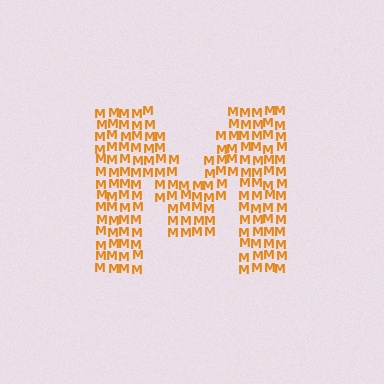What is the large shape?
The large shape is the letter M.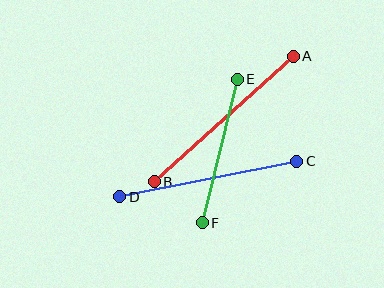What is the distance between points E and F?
The distance is approximately 147 pixels.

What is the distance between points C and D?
The distance is approximately 181 pixels.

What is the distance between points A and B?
The distance is approximately 187 pixels.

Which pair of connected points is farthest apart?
Points A and B are farthest apart.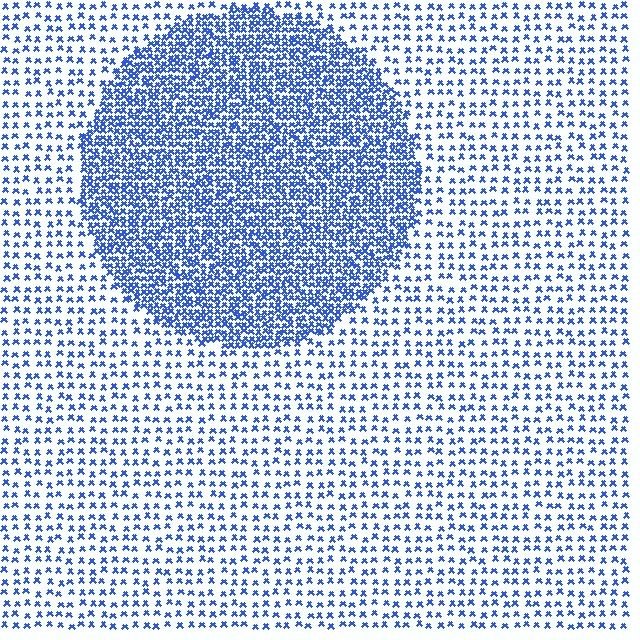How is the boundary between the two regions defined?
The boundary is defined by a change in element density (approximately 2.6x ratio). All elements are the same color, size, and shape.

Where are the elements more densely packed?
The elements are more densely packed inside the circle boundary.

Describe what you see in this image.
The image contains small blue elements arranged at two different densities. A circle-shaped region is visible where the elements are more densely packed than the surrounding area.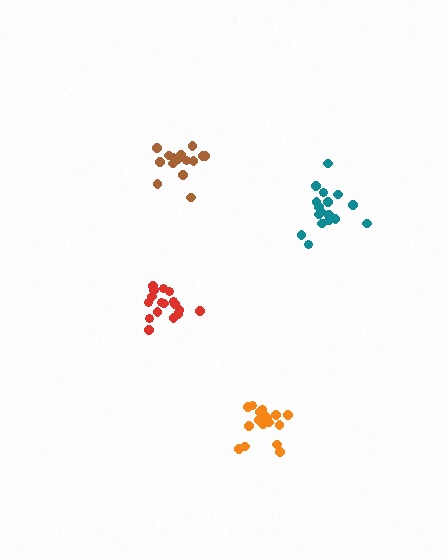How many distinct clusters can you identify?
There are 4 distinct clusters.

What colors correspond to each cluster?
The clusters are colored: teal, brown, red, orange.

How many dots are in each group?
Group 1: 18 dots, Group 2: 15 dots, Group 3: 18 dots, Group 4: 17 dots (68 total).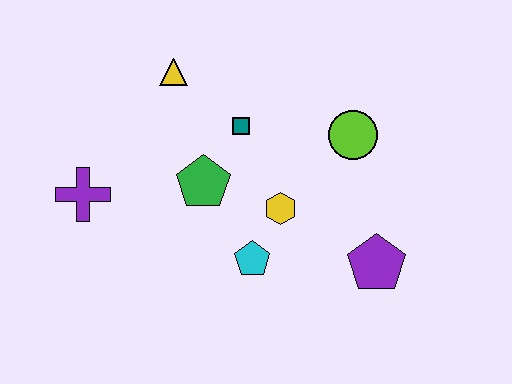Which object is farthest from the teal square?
The purple pentagon is farthest from the teal square.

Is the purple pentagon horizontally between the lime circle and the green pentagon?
No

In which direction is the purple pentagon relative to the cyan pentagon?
The purple pentagon is to the right of the cyan pentagon.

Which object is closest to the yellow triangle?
The teal square is closest to the yellow triangle.